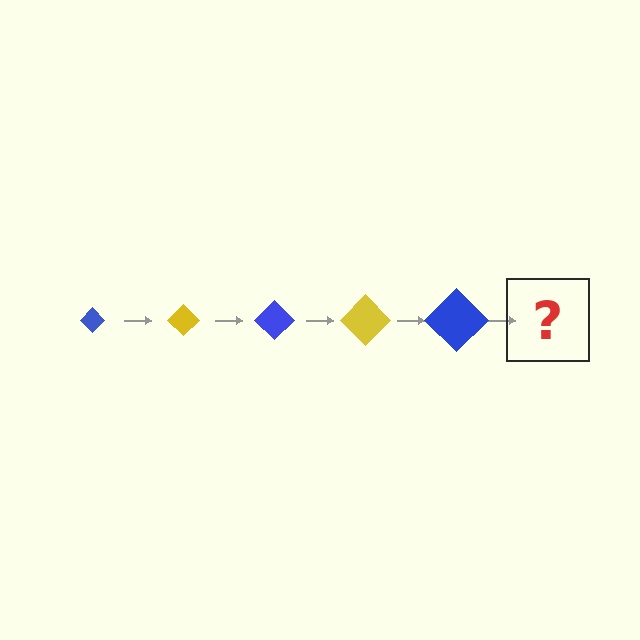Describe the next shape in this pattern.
It should be a yellow diamond, larger than the previous one.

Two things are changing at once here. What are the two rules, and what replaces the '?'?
The two rules are that the diamond grows larger each step and the color cycles through blue and yellow. The '?' should be a yellow diamond, larger than the previous one.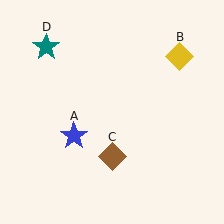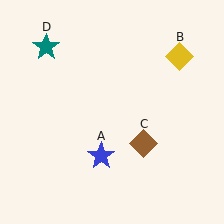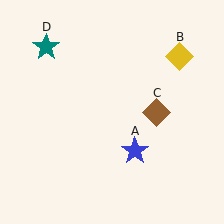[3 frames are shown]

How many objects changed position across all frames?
2 objects changed position: blue star (object A), brown diamond (object C).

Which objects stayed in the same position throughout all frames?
Yellow diamond (object B) and teal star (object D) remained stationary.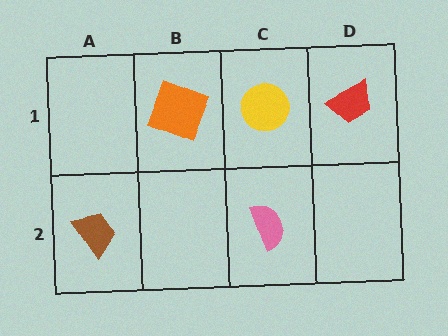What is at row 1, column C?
A yellow circle.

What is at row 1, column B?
An orange square.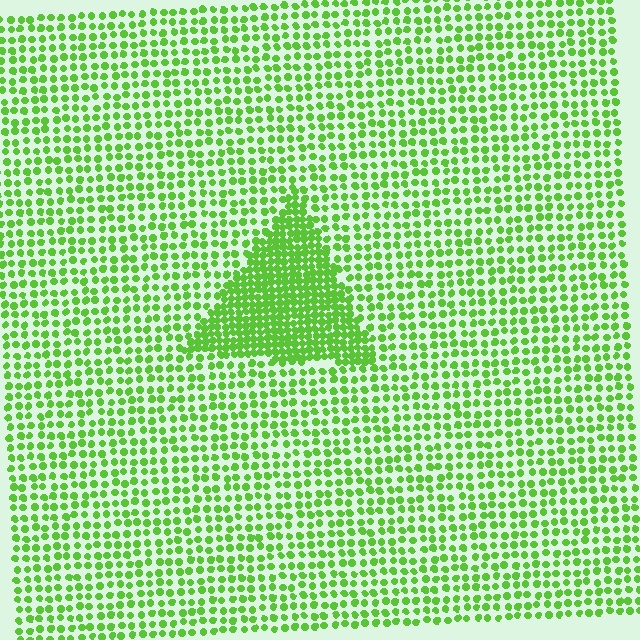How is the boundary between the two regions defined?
The boundary is defined by a change in element density (approximately 2.2x ratio). All elements are the same color, size, and shape.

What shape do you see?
I see a triangle.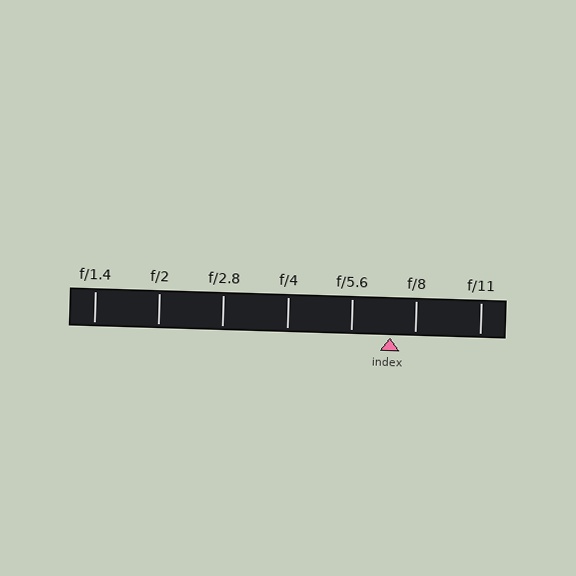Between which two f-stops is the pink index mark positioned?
The index mark is between f/5.6 and f/8.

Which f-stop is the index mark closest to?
The index mark is closest to f/8.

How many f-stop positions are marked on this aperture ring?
There are 7 f-stop positions marked.